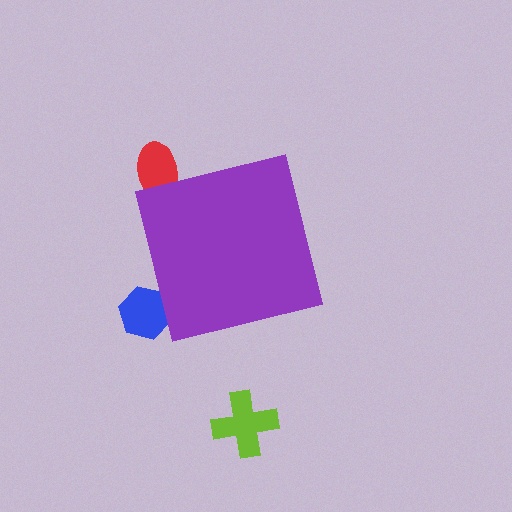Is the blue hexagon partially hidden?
Yes, the blue hexagon is partially hidden behind the purple square.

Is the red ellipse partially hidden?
Yes, the red ellipse is partially hidden behind the purple square.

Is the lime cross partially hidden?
No, the lime cross is fully visible.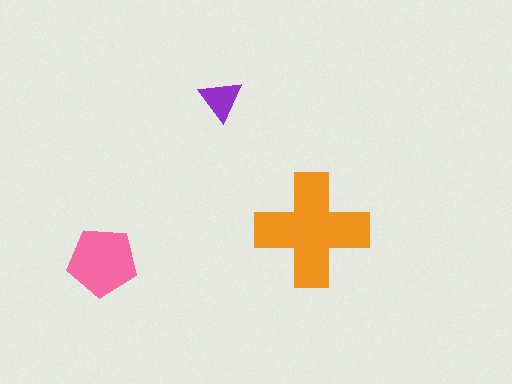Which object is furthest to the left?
The pink pentagon is leftmost.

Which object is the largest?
The orange cross.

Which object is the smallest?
The purple triangle.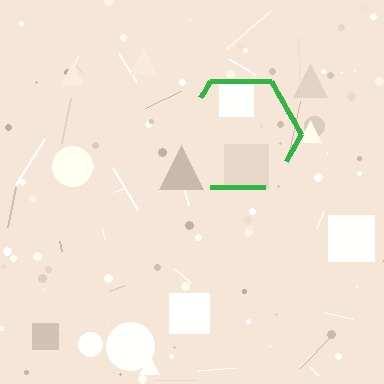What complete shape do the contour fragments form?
The contour fragments form a hexagon.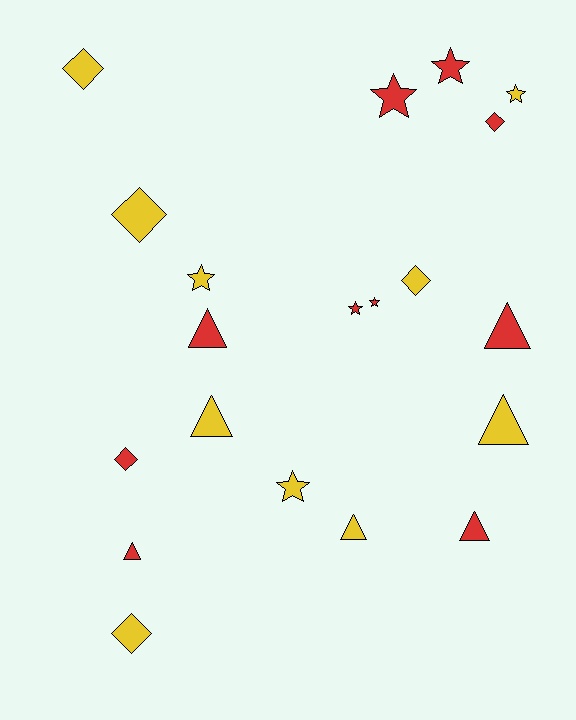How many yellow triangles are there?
There are 3 yellow triangles.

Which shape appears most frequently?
Star, with 7 objects.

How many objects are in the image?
There are 20 objects.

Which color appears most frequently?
Yellow, with 10 objects.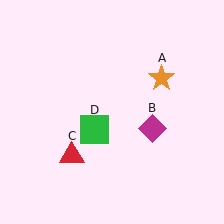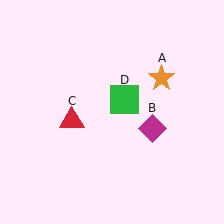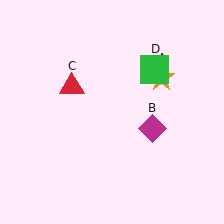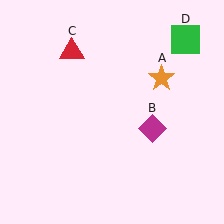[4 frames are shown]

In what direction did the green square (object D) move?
The green square (object D) moved up and to the right.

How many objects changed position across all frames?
2 objects changed position: red triangle (object C), green square (object D).